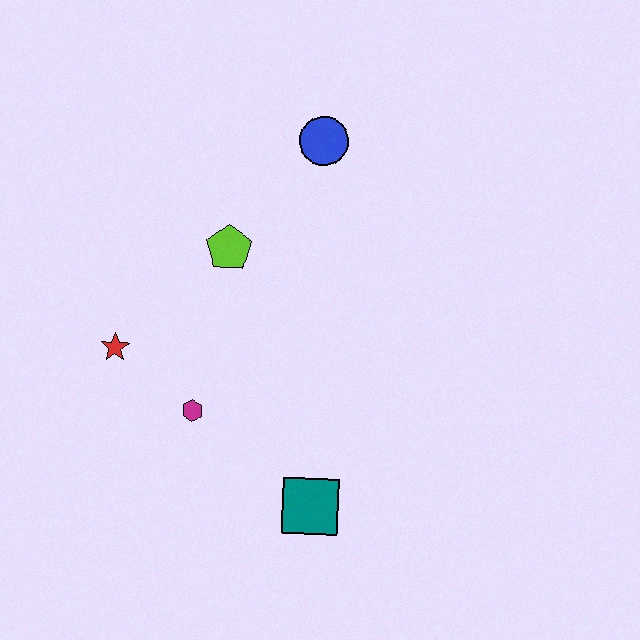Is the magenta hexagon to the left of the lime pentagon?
Yes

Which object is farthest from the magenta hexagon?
The blue circle is farthest from the magenta hexagon.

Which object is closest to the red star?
The magenta hexagon is closest to the red star.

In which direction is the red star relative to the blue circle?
The red star is below the blue circle.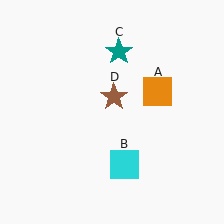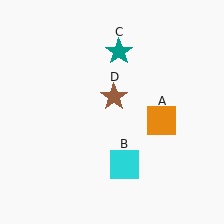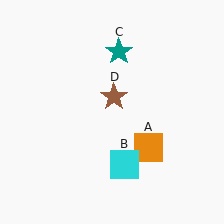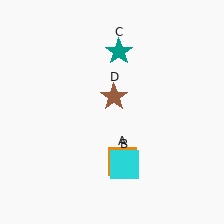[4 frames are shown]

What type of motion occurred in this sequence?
The orange square (object A) rotated clockwise around the center of the scene.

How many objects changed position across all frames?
1 object changed position: orange square (object A).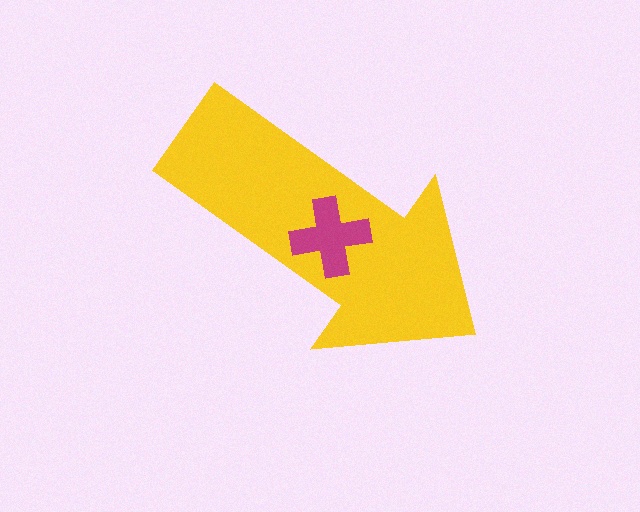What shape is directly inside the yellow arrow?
The magenta cross.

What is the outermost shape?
The yellow arrow.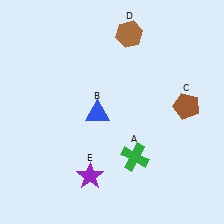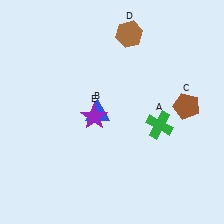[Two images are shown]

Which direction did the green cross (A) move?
The green cross (A) moved up.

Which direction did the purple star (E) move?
The purple star (E) moved up.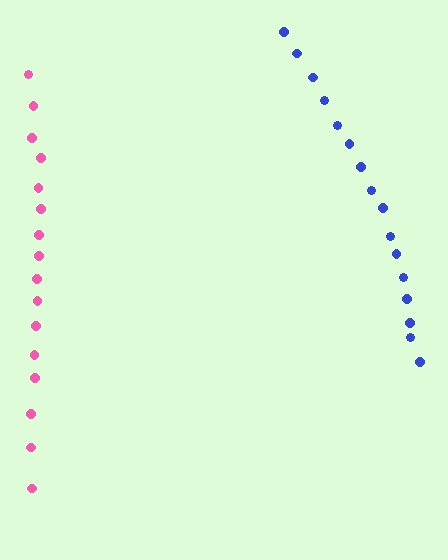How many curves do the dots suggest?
There are 2 distinct paths.